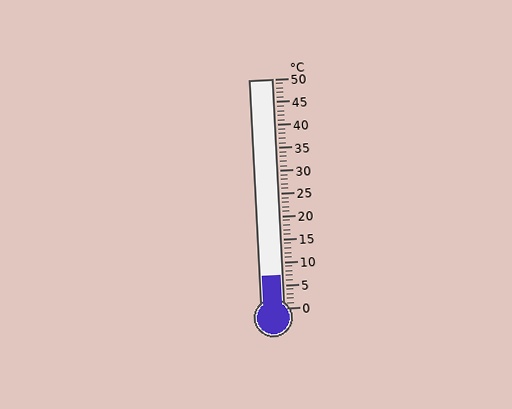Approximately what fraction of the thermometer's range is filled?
The thermometer is filled to approximately 15% of its range.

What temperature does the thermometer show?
The thermometer shows approximately 7°C.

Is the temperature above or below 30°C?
The temperature is below 30°C.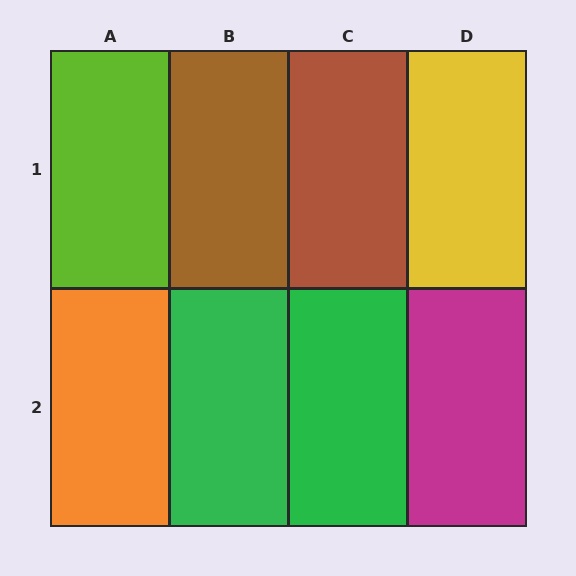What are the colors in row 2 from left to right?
Orange, green, green, magenta.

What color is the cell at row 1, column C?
Brown.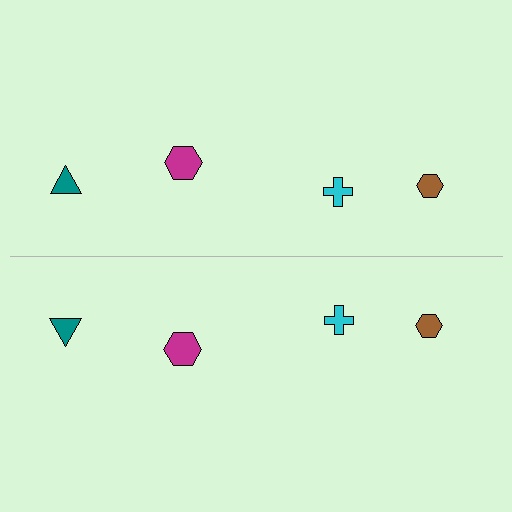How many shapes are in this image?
There are 8 shapes in this image.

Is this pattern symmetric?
Yes, this pattern has bilateral (reflection) symmetry.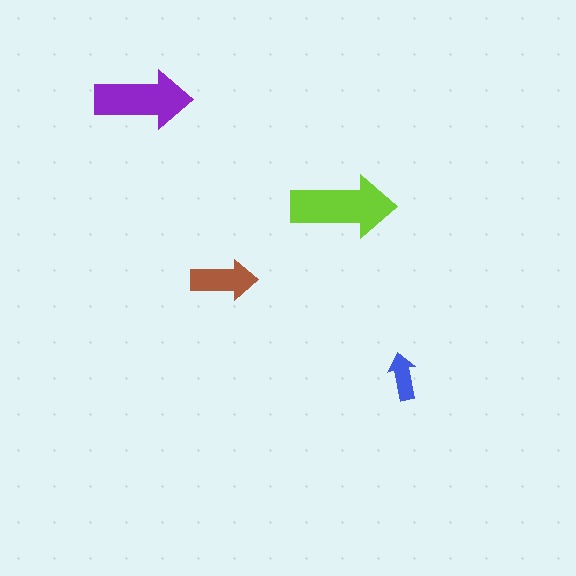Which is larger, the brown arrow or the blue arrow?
The brown one.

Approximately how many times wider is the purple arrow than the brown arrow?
About 1.5 times wider.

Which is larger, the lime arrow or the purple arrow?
The lime one.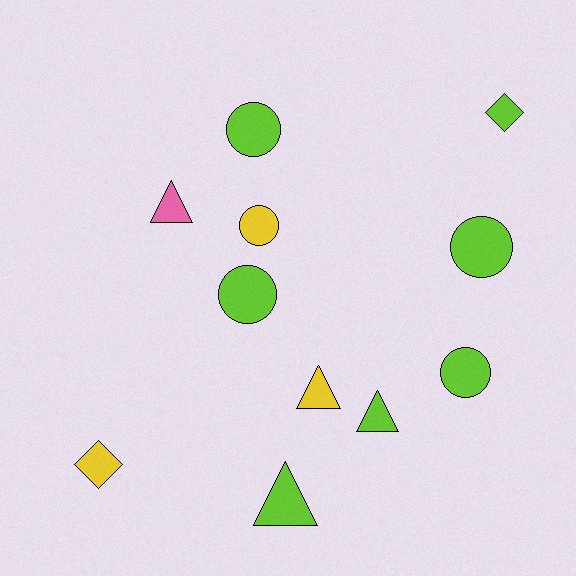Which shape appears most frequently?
Circle, with 5 objects.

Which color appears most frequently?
Lime, with 7 objects.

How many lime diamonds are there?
There is 1 lime diamond.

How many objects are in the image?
There are 11 objects.